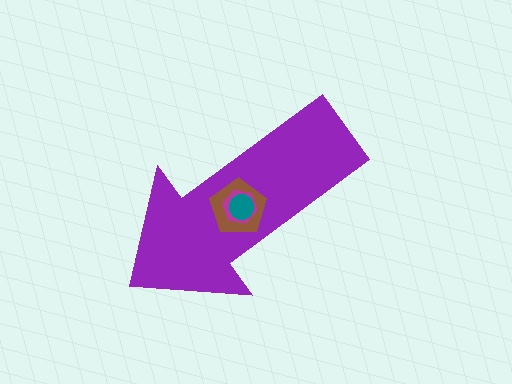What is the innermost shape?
The teal circle.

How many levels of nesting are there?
4.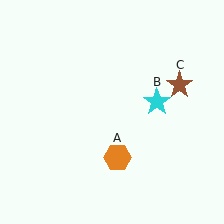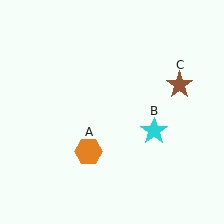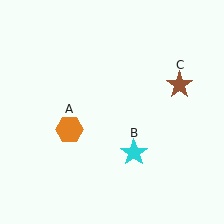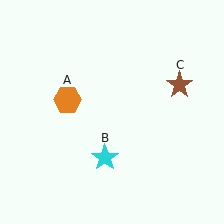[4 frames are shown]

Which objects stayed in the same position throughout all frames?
Brown star (object C) remained stationary.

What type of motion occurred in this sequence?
The orange hexagon (object A), cyan star (object B) rotated clockwise around the center of the scene.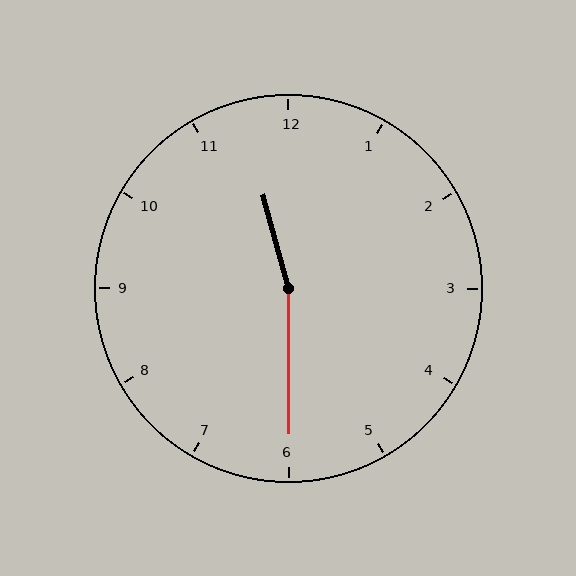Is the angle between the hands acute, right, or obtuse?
It is obtuse.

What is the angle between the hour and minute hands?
Approximately 165 degrees.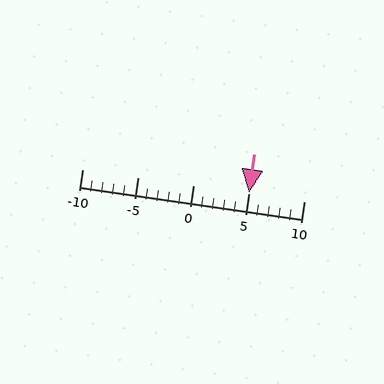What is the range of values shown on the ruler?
The ruler shows values from -10 to 10.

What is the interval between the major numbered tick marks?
The major tick marks are spaced 5 units apart.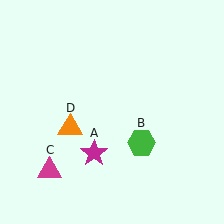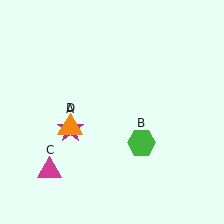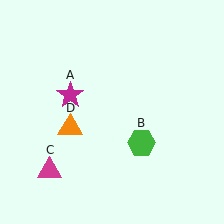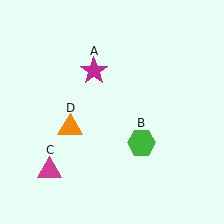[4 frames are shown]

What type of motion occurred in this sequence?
The magenta star (object A) rotated clockwise around the center of the scene.